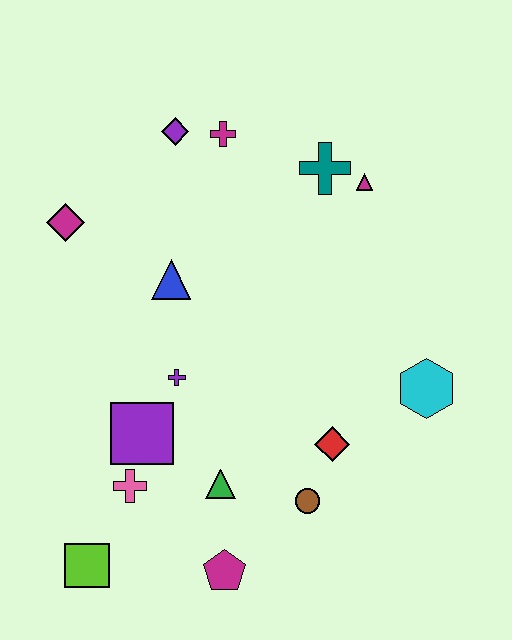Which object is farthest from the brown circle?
The purple diamond is farthest from the brown circle.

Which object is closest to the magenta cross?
The purple diamond is closest to the magenta cross.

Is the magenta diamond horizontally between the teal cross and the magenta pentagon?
No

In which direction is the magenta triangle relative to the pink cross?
The magenta triangle is above the pink cross.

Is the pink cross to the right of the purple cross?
No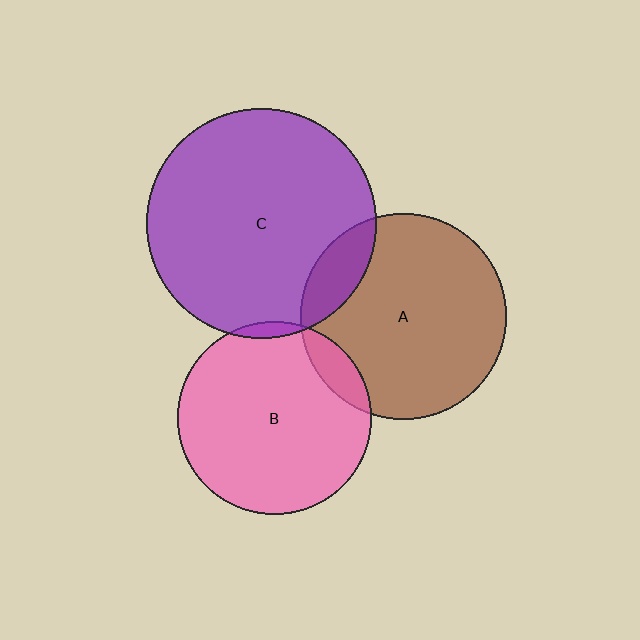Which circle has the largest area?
Circle C (purple).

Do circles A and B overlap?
Yes.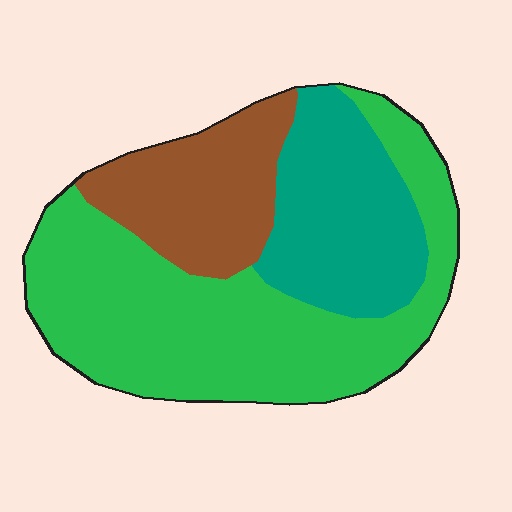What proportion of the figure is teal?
Teal takes up about one quarter (1/4) of the figure.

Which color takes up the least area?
Brown, at roughly 20%.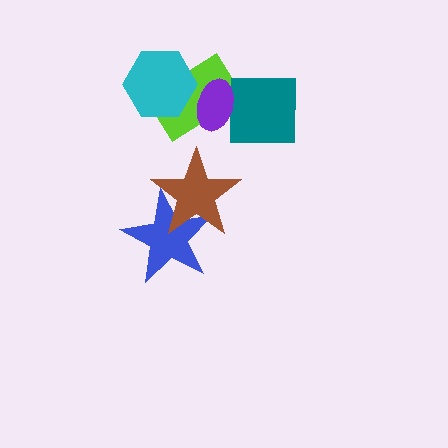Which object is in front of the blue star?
The brown star is in front of the blue star.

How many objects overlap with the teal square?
1 object overlaps with the teal square.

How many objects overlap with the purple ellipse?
2 objects overlap with the purple ellipse.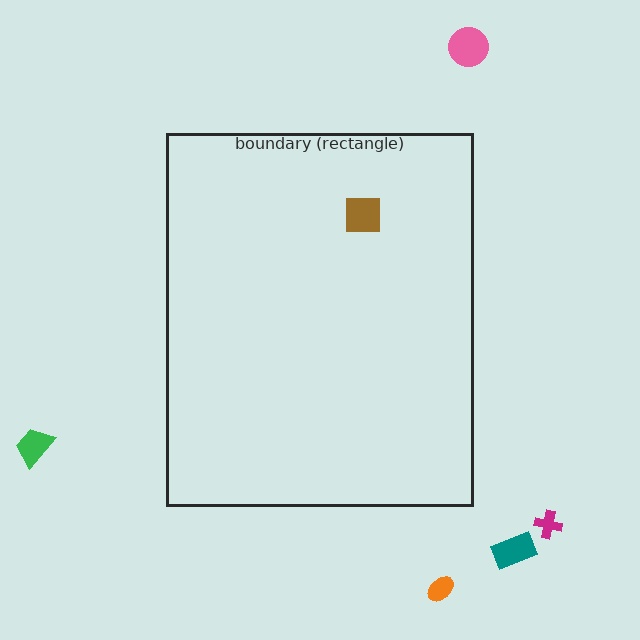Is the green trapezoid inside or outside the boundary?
Outside.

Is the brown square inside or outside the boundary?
Inside.